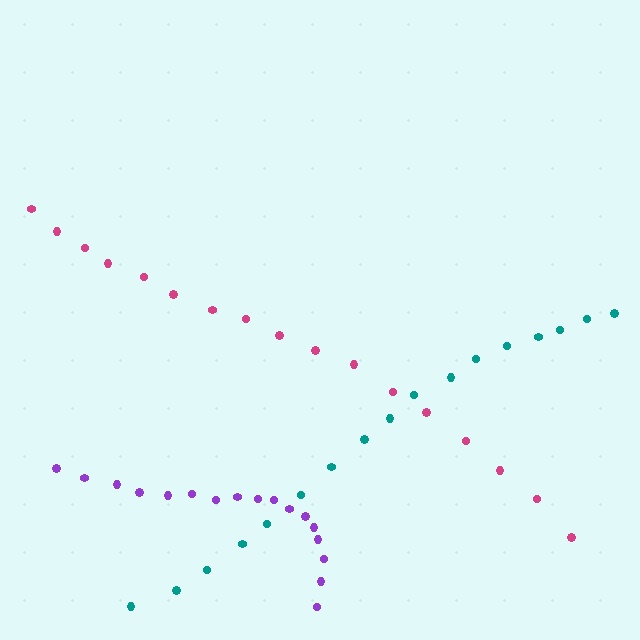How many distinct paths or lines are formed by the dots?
There are 3 distinct paths.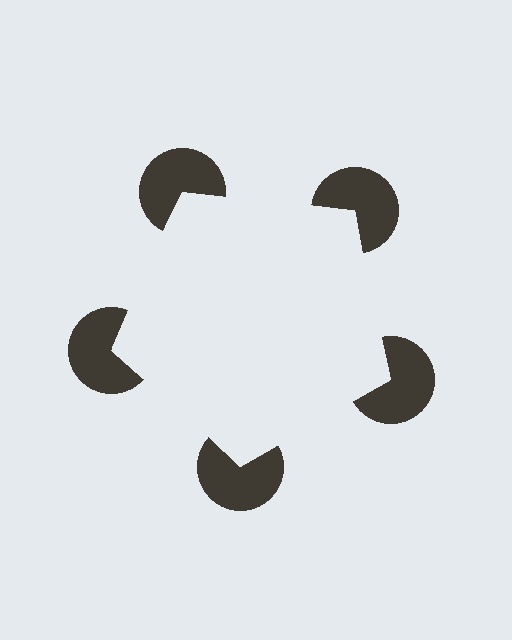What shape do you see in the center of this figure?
An illusory pentagon — its edges are inferred from the aligned wedge cuts in the pac-man discs, not physically drawn.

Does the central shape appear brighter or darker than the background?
It typically appears slightly brighter than the background, even though no actual brightness change is drawn.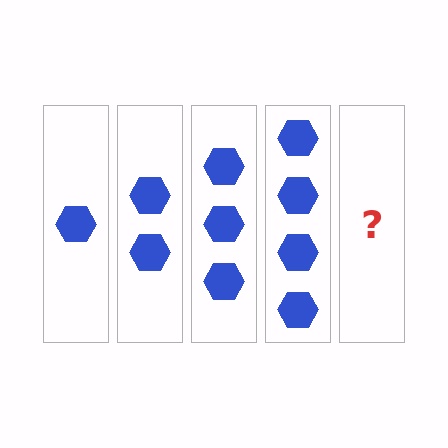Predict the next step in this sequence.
The next step is 5 hexagons.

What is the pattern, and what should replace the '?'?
The pattern is that each step adds one more hexagon. The '?' should be 5 hexagons.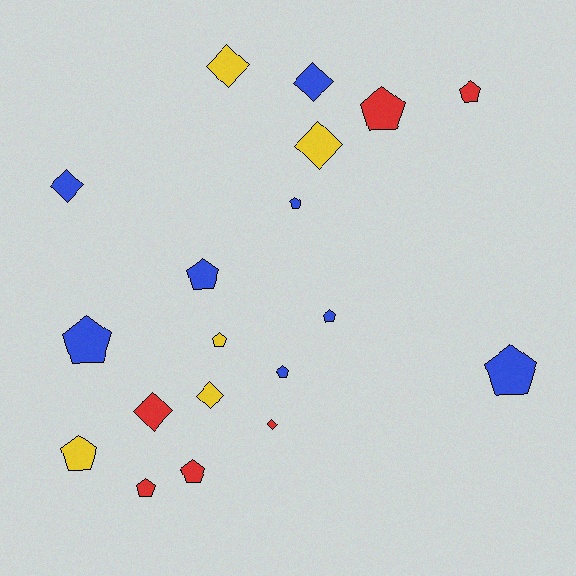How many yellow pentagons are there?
There are 2 yellow pentagons.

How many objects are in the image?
There are 19 objects.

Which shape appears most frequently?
Pentagon, with 12 objects.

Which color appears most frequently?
Blue, with 8 objects.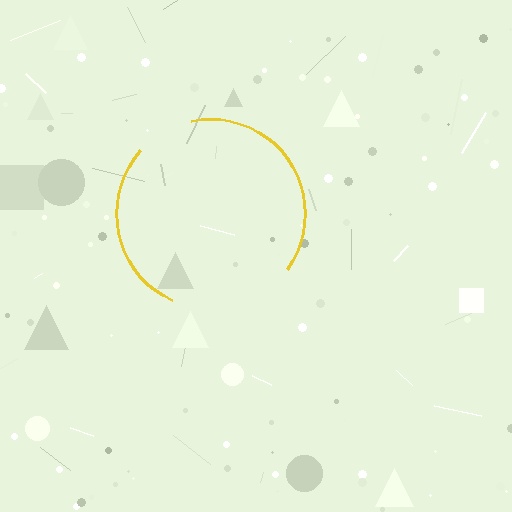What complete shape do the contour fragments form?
The contour fragments form a circle.